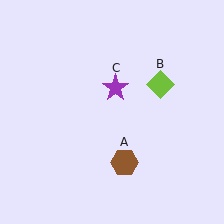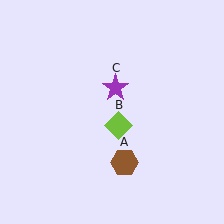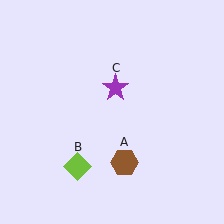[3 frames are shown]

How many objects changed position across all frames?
1 object changed position: lime diamond (object B).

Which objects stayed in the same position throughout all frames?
Brown hexagon (object A) and purple star (object C) remained stationary.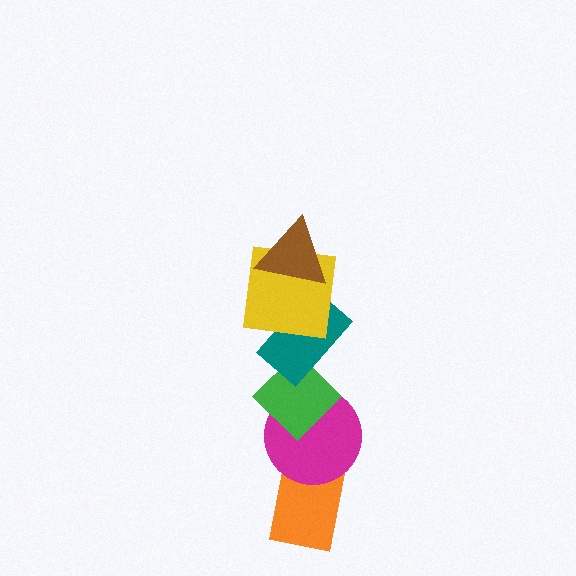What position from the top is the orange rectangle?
The orange rectangle is 6th from the top.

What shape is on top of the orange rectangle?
The magenta circle is on top of the orange rectangle.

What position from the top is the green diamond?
The green diamond is 4th from the top.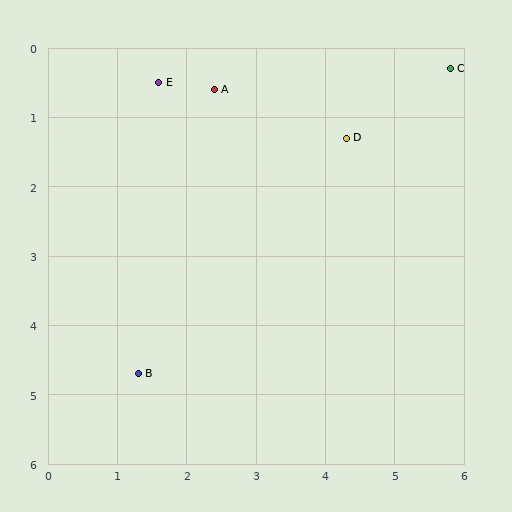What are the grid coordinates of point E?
Point E is at approximately (1.6, 0.5).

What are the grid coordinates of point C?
Point C is at approximately (5.8, 0.3).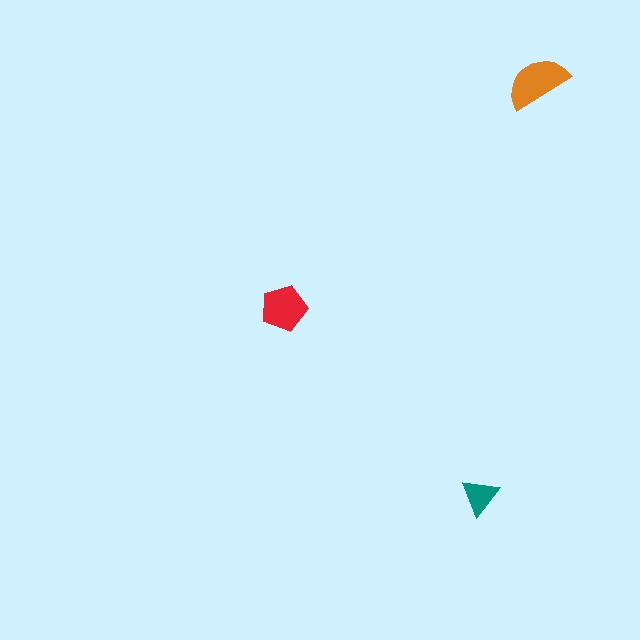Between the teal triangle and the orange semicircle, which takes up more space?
The orange semicircle.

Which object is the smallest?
The teal triangle.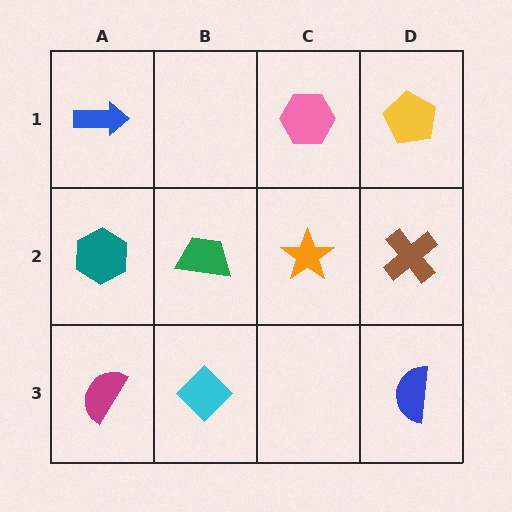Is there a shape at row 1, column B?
No, that cell is empty.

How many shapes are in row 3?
3 shapes.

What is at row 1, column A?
A blue arrow.